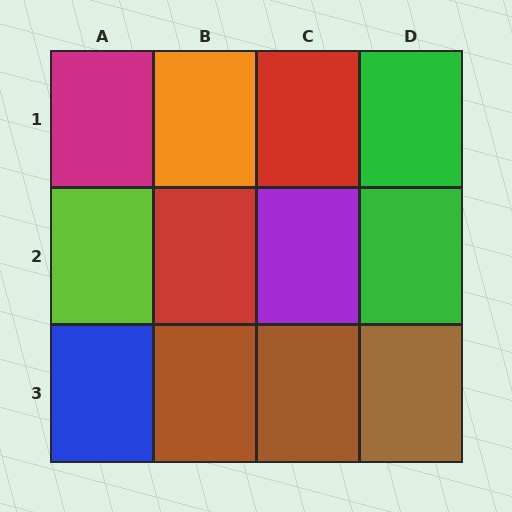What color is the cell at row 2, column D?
Green.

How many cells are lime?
1 cell is lime.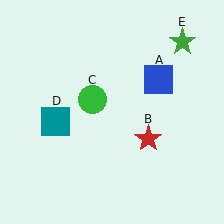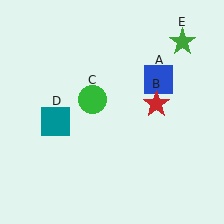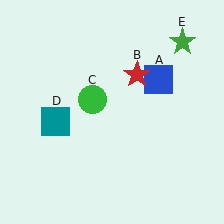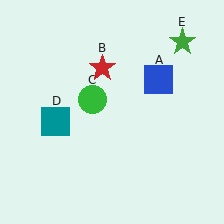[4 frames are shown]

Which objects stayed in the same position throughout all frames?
Blue square (object A) and green circle (object C) and teal square (object D) and green star (object E) remained stationary.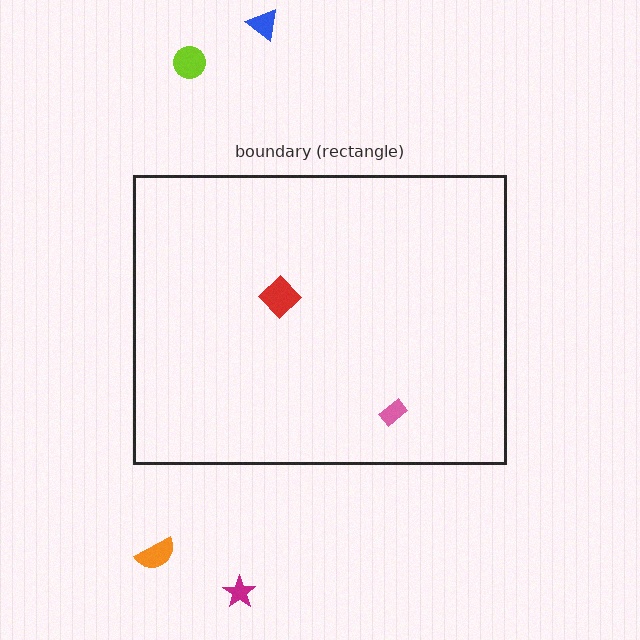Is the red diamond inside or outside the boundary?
Inside.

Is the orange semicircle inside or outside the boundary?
Outside.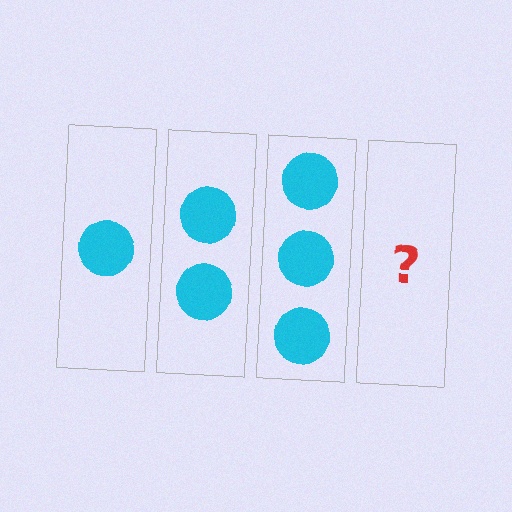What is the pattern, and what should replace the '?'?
The pattern is that each step adds one more circle. The '?' should be 4 circles.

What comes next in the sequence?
The next element should be 4 circles.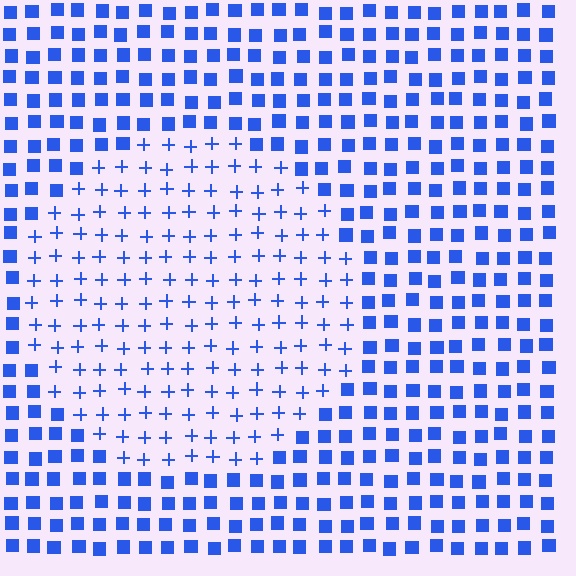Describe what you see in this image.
The image is filled with small blue elements arranged in a uniform grid. A circle-shaped region contains plus signs, while the surrounding area contains squares. The boundary is defined purely by the change in element shape.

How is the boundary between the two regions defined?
The boundary is defined by a change in element shape: plus signs inside vs. squares outside. All elements share the same color and spacing.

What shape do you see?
I see a circle.